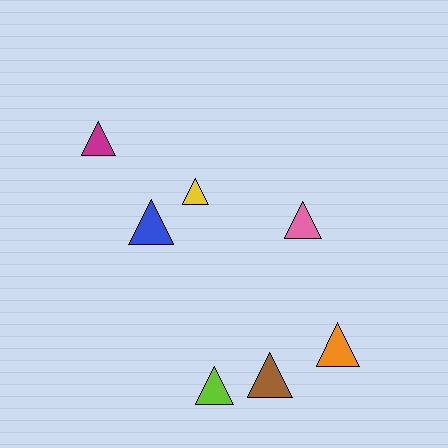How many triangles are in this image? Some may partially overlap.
There are 7 triangles.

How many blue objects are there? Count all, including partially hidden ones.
There is 1 blue object.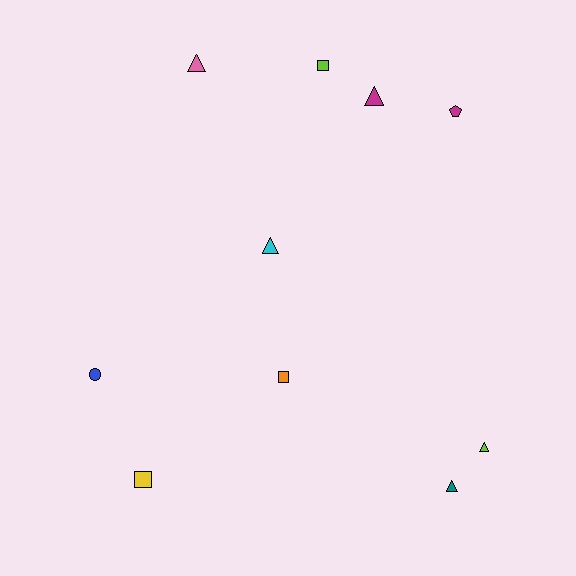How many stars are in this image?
There are no stars.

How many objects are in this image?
There are 10 objects.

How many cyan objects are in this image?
There is 1 cyan object.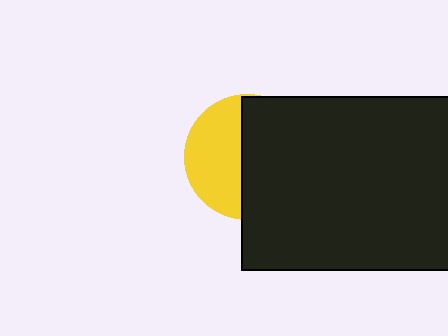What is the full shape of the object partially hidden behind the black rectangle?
The partially hidden object is a yellow circle.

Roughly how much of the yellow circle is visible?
A small part of it is visible (roughly 44%).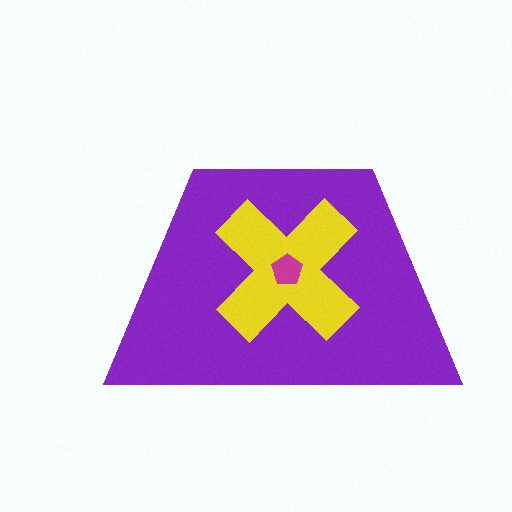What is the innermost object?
The magenta pentagon.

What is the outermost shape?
The purple trapezoid.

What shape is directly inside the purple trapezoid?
The yellow cross.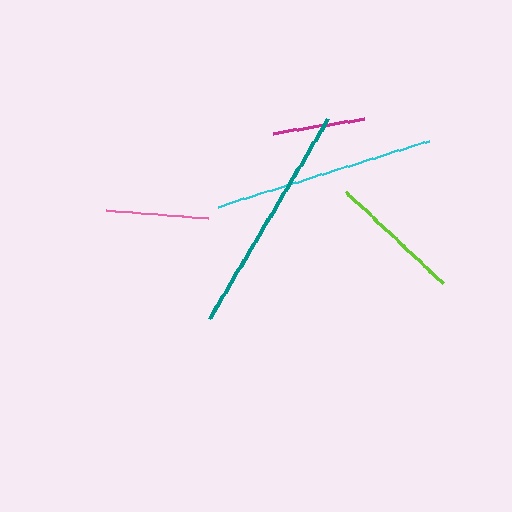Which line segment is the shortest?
The magenta line is the shortest at approximately 93 pixels.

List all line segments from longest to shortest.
From longest to shortest: teal, cyan, lime, pink, magenta.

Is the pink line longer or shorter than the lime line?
The lime line is longer than the pink line.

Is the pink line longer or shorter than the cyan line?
The cyan line is longer than the pink line.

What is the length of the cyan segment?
The cyan segment is approximately 220 pixels long.